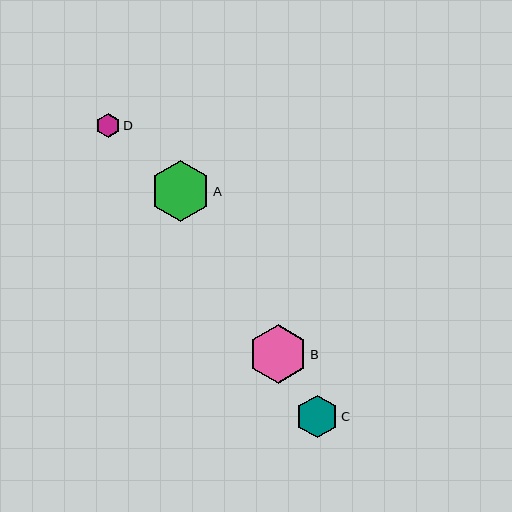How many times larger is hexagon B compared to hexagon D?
Hexagon B is approximately 2.5 times the size of hexagon D.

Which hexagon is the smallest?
Hexagon D is the smallest with a size of approximately 23 pixels.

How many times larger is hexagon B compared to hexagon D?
Hexagon B is approximately 2.5 times the size of hexagon D.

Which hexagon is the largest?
Hexagon A is the largest with a size of approximately 60 pixels.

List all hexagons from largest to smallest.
From largest to smallest: A, B, C, D.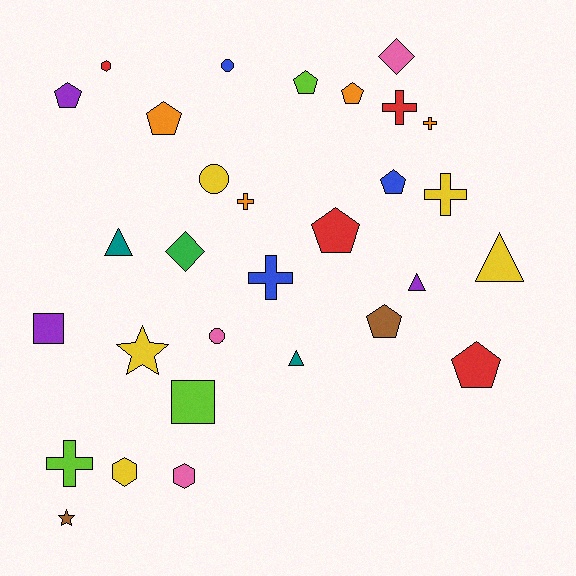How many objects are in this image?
There are 30 objects.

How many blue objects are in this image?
There are 3 blue objects.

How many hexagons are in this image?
There are 3 hexagons.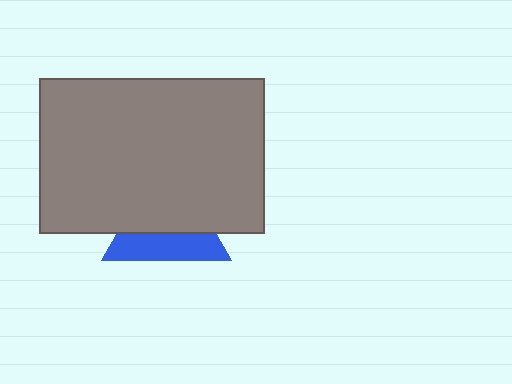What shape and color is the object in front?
The object in front is a gray rectangle.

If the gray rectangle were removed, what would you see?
You would see the complete blue triangle.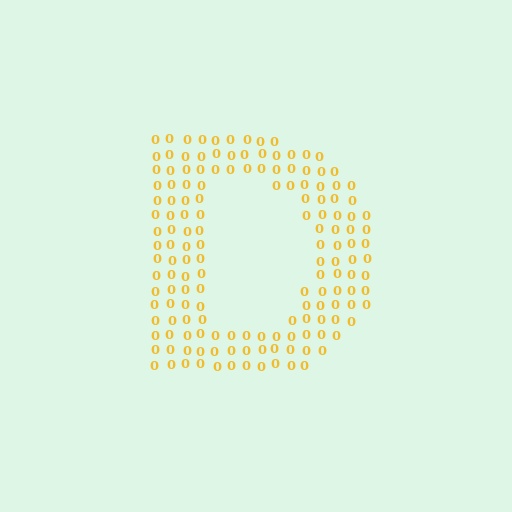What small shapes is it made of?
It is made of small digit 0's.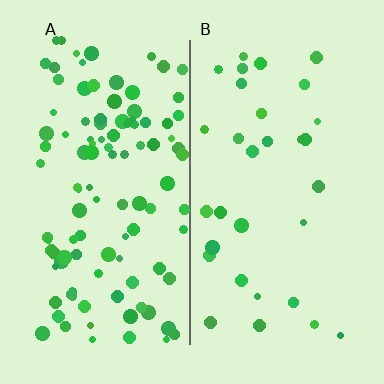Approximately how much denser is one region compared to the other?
Approximately 3.5× — region A over region B.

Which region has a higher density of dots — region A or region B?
A (the left).